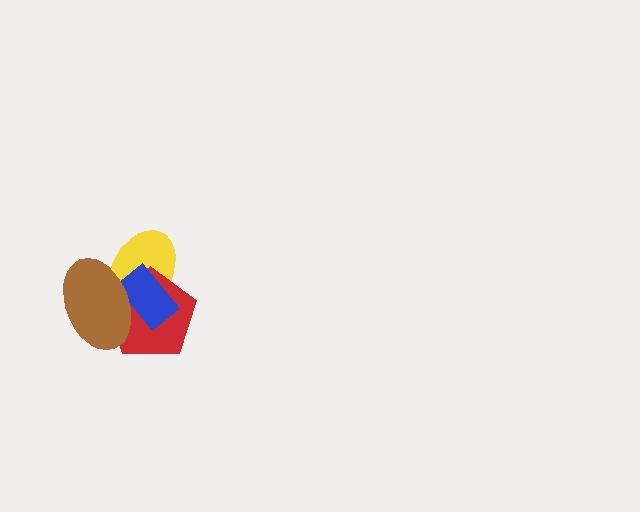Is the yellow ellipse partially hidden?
Yes, it is partially covered by another shape.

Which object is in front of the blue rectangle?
The brown ellipse is in front of the blue rectangle.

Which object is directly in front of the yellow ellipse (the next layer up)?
The red pentagon is directly in front of the yellow ellipse.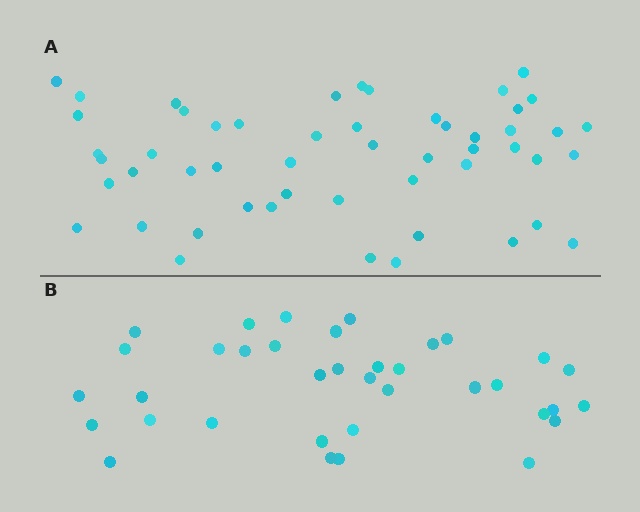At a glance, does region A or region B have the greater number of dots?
Region A (the top region) has more dots.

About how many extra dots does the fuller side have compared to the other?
Region A has approximately 15 more dots than region B.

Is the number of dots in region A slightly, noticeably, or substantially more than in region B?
Region A has noticeably more, but not dramatically so. The ratio is roughly 1.4 to 1.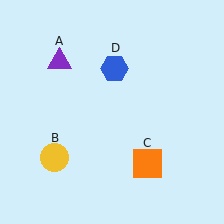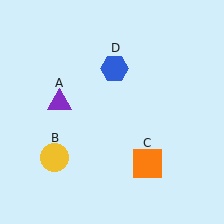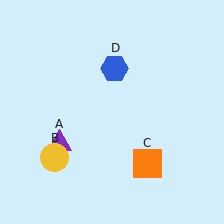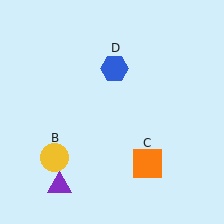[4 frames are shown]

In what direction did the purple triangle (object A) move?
The purple triangle (object A) moved down.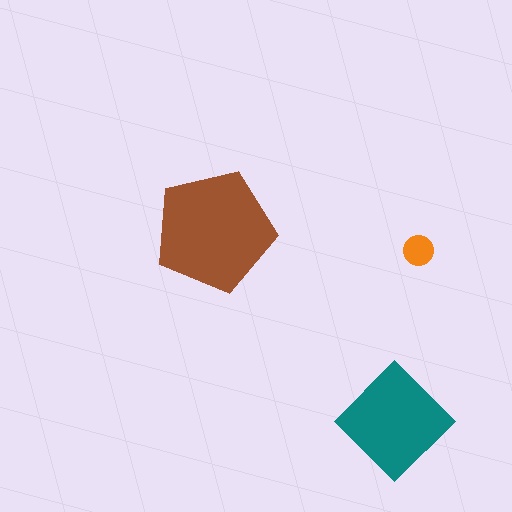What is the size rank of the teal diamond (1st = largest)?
2nd.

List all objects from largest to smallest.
The brown pentagon, the teal diamond, the orange circle.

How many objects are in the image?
There are 3 objects in the image.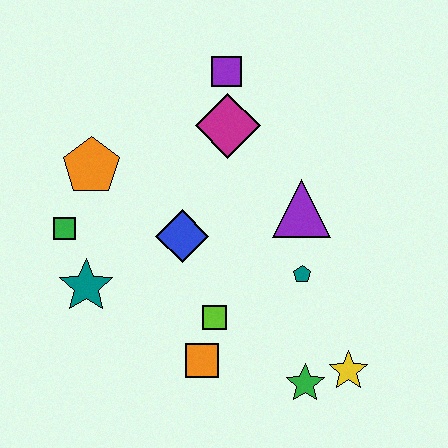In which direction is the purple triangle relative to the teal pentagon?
The purple triangle is above the teal pentagon.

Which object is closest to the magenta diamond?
The purple square is closest to the magenta diamond.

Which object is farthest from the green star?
The purple square is farthest from the green star.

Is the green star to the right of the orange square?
Yes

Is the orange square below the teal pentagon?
Yes